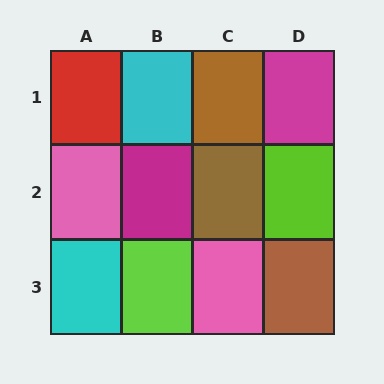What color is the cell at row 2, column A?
Pink.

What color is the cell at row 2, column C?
Brown.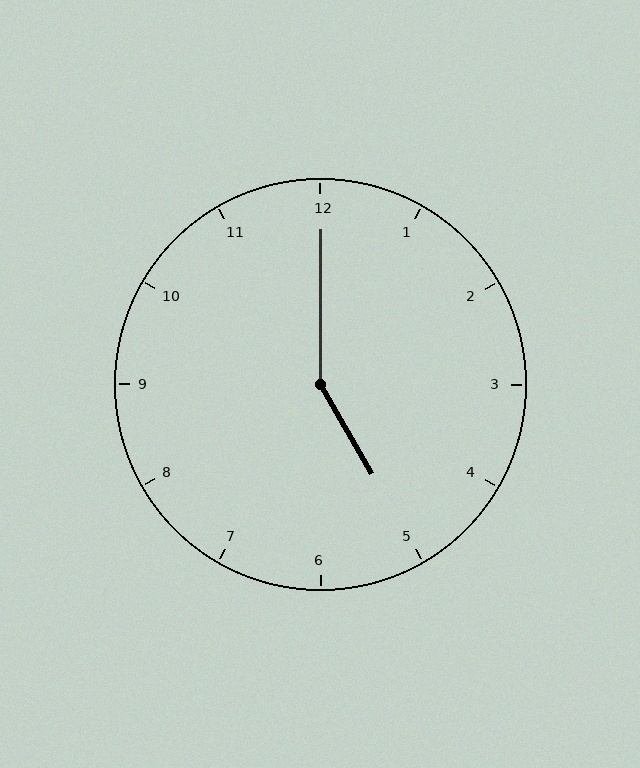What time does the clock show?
5:00.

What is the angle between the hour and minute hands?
Approximately 150 degrees.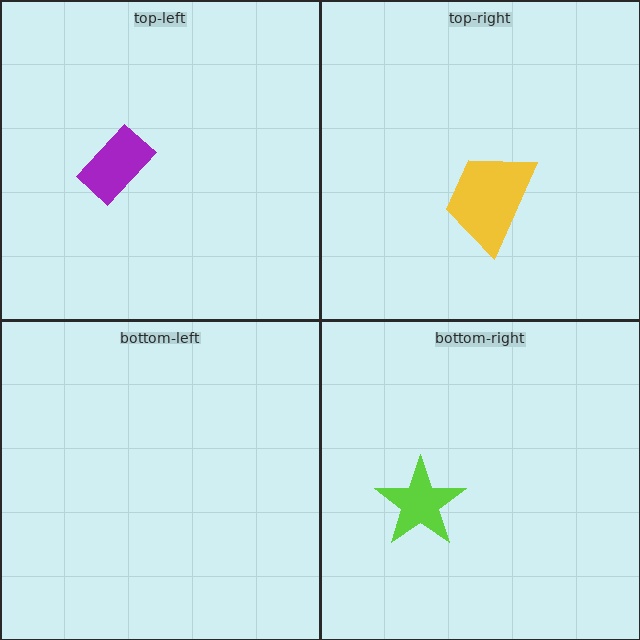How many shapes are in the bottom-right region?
1.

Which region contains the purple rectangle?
The top-left region.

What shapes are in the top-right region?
The yellow trapezoid.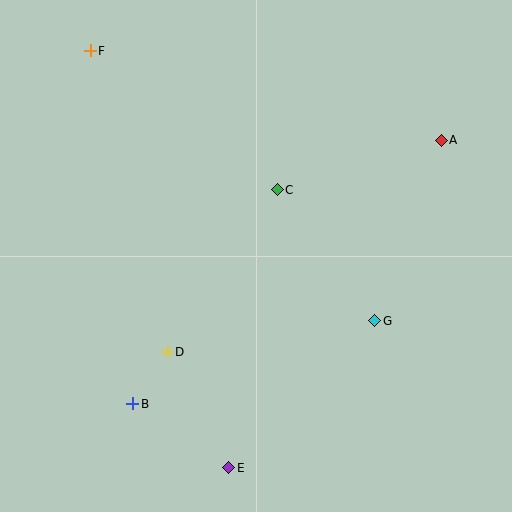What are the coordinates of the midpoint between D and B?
The midpoint between D and B is at (150, 378).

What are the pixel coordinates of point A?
Point A is at (441, 140).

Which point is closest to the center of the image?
Point C at (277, 190) is closest to the center.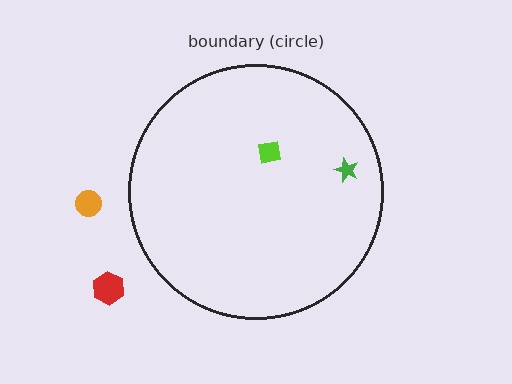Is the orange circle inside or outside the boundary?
Outside.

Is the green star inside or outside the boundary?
Inside.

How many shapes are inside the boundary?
2 inside, 2 outside.